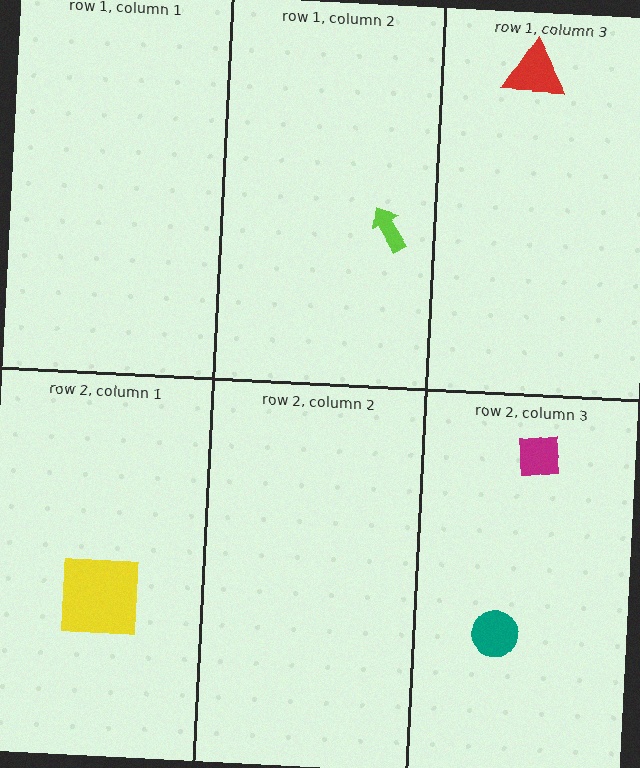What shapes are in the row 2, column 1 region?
The yellow square.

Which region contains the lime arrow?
The row 1, column 2 region.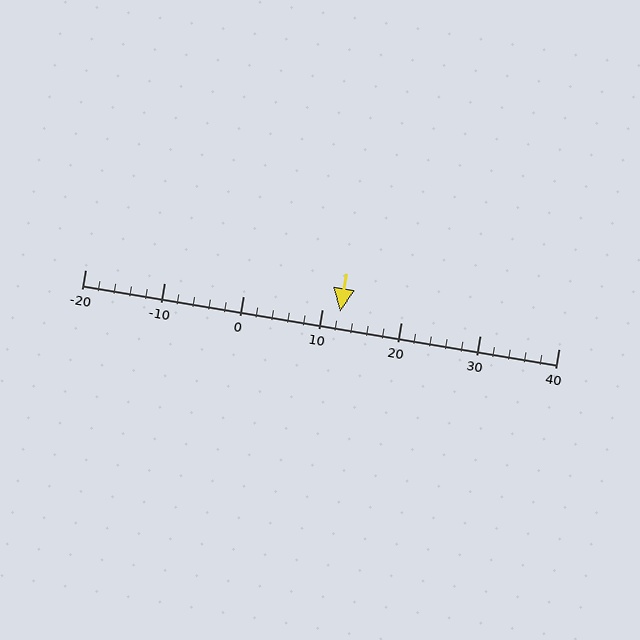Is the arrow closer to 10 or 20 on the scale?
The arrow is closer to 10.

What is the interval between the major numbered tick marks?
The major tick marks are spaced 10 units apart.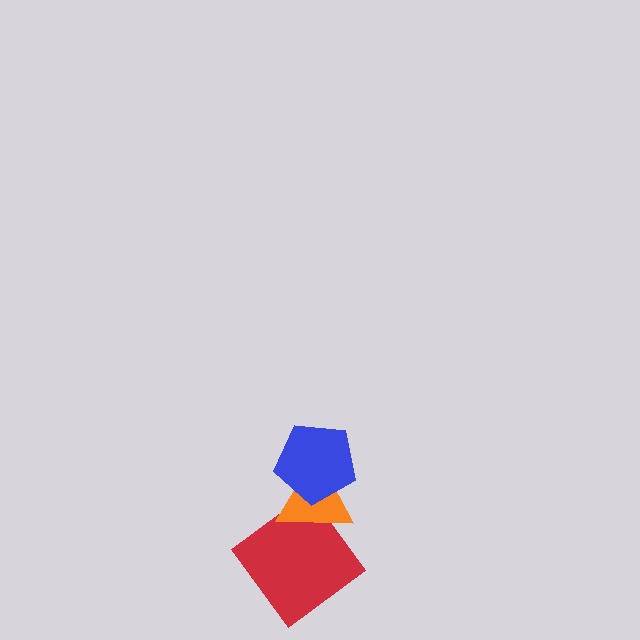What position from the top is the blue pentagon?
The blue pentagon is 1st from the top.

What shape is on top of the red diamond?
The orange triangle is on top of the red diamond.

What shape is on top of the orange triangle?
The blue pentagon is on top of the orange triangle.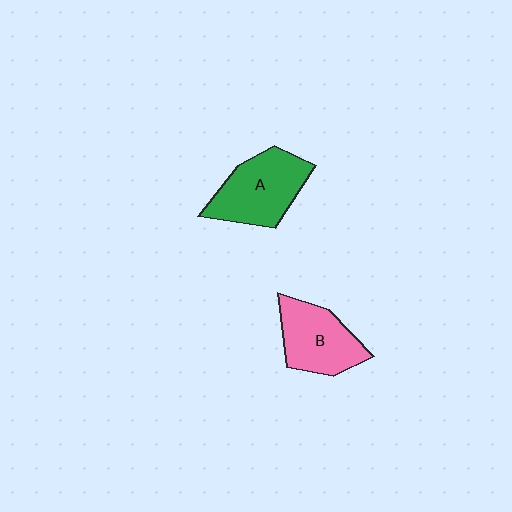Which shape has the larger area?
Shape A (green).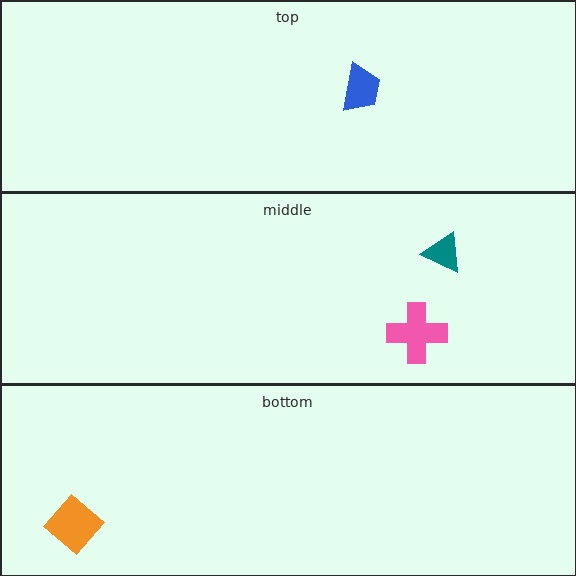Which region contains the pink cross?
The middle region.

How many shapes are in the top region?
1.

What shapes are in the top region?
The blue trapezoid.